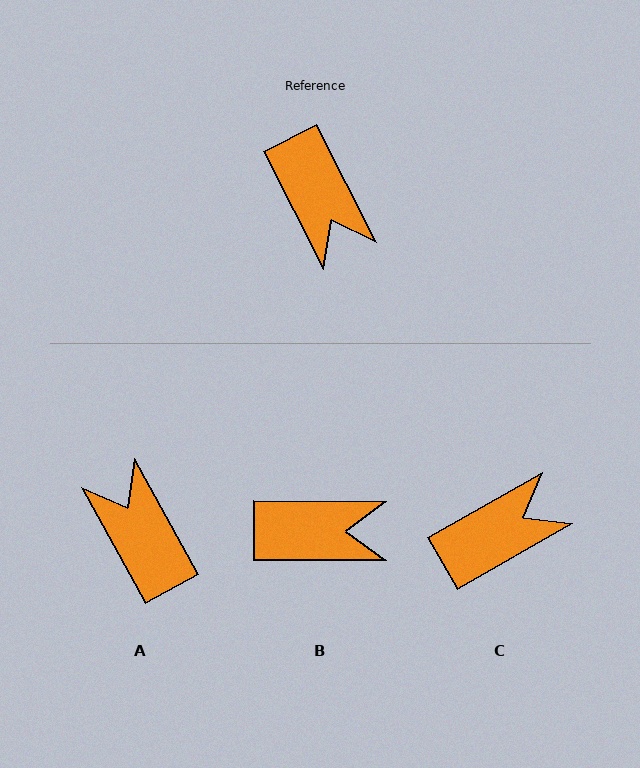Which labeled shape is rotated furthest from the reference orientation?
A, about 178 degrees away.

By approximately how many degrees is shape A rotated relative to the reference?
Approximately 178 degrees clockwise.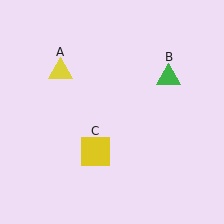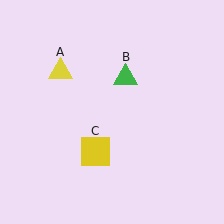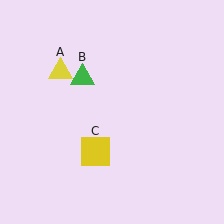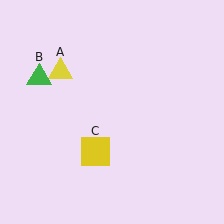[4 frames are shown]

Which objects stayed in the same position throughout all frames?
Yellow triangle (object A) and yellow square (object C) remained stationary.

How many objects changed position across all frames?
1 object changed position: green triangle (object B).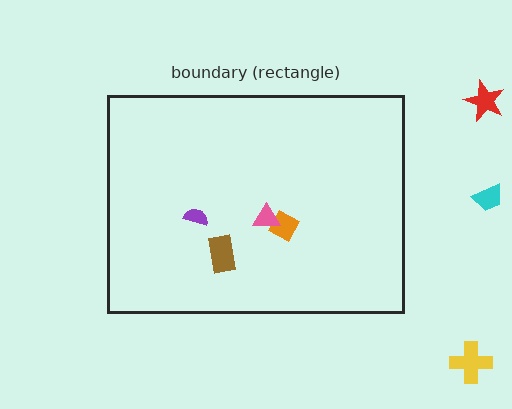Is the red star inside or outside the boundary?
Outside.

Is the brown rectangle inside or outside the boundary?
Inside.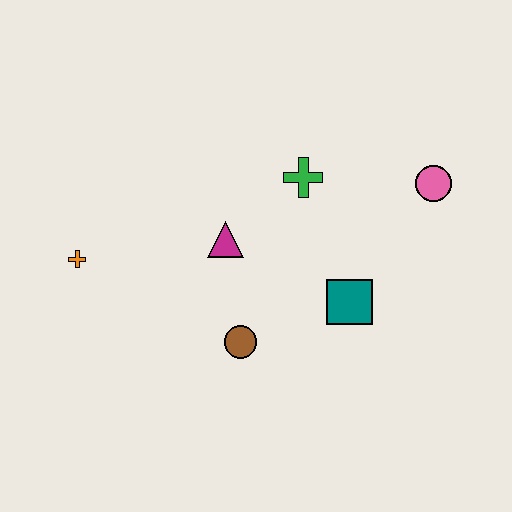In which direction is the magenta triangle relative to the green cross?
The magenta triangle is to the left of the green cross.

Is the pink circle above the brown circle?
Yes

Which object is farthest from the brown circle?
The pink circle is farthest from the brown circle.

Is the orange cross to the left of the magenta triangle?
Yes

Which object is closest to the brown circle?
The magenta triangle is closest to the brown circle.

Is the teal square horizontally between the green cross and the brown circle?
No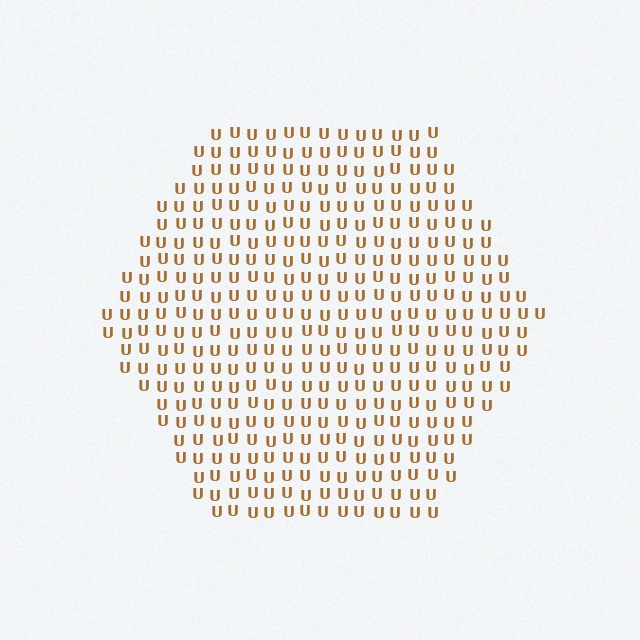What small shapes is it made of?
It is made of small letter U's.